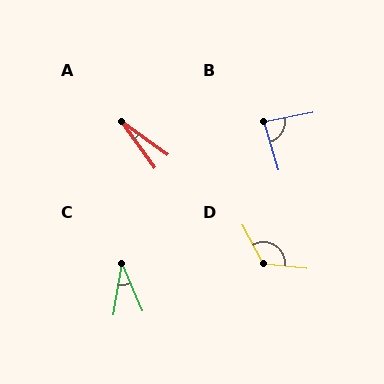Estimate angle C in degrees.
Approximately 33 degrees.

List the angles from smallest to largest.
A (19°), C (33°), B (83°), D (125°).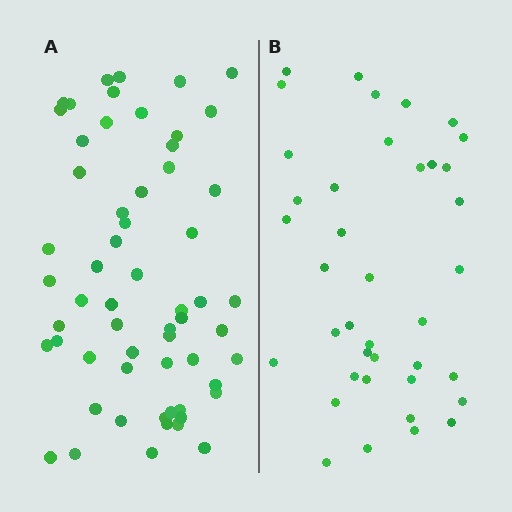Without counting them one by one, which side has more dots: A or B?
Region A (the left region) has more dots.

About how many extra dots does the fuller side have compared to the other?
Region A has approximately 20 more dots than region B.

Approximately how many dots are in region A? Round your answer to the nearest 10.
About 60 dots. (The exact count is 59, which rounds to 60.)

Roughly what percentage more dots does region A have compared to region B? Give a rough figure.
About 50% more.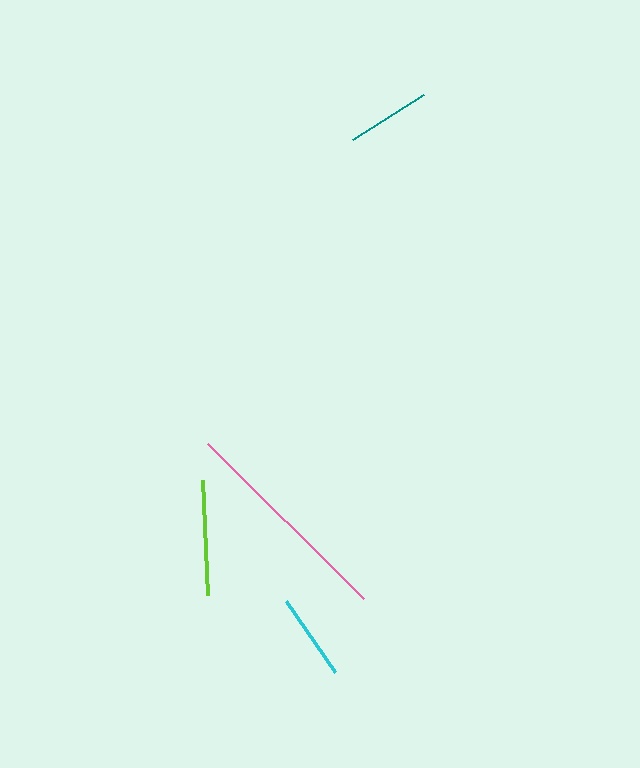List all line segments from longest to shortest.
From longest to shortest: pink, lime, cyan, teal.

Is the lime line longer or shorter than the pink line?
The pink line is longer than the lime line.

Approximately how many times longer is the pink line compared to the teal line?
The pink line is approximately 2.6 times the length of the teal line.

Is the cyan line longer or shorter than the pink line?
The pink line is longer than the cyan line.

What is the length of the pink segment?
The pink segment is approximately 220 pixels long.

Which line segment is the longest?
The pink line is the longest at approximately 220 pixels.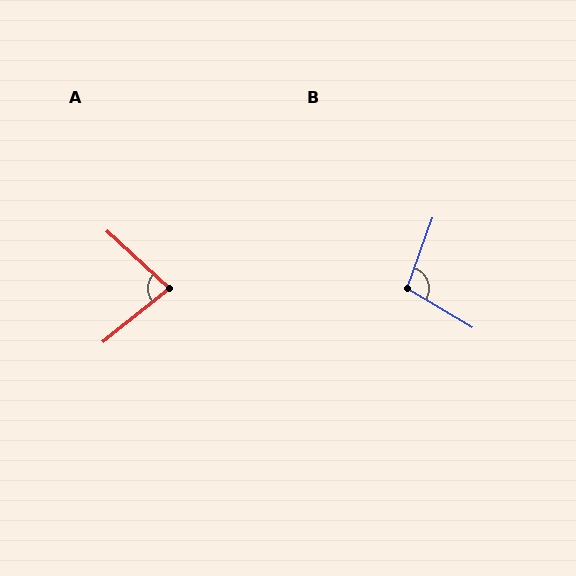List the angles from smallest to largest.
A (81°), B (101°).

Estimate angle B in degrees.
Approximately 101 degrees.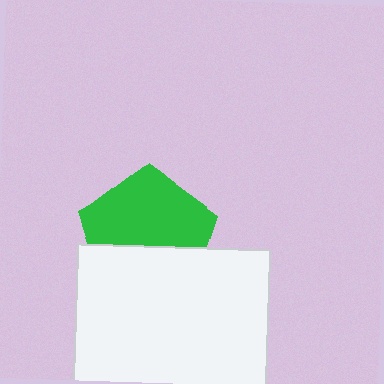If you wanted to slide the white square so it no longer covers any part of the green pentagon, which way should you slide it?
Slide it down — that is the most direct way to separate the two shapes.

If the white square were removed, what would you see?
You would see the complete green pentagon.